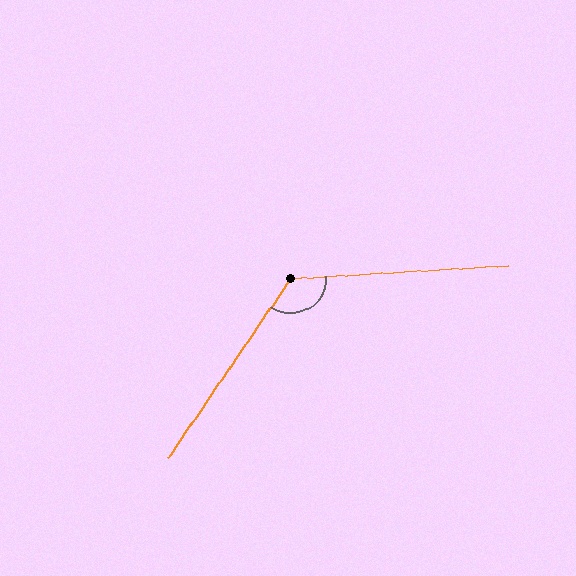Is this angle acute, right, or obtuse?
It is obtuse.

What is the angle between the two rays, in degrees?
Approximately 128 degrees.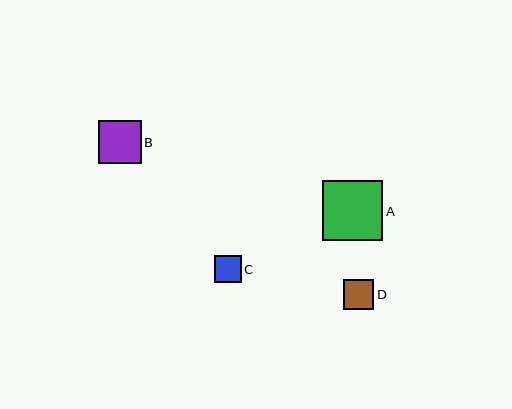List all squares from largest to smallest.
From largest to smallest: A, B, D, C.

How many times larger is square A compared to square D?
Square A is approximately 2.0 times the size of square D.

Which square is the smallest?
Square C is the smallest with a size of approximately 27 pixels.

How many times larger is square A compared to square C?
Square A is approximately 2.2 times the size of square C.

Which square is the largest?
Square A is the largest with a size of approximately 60 pixels.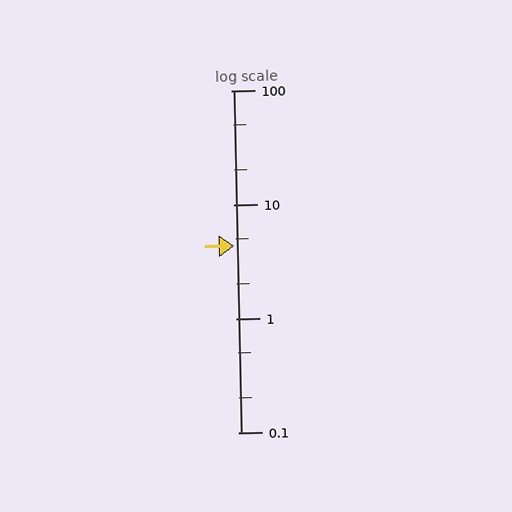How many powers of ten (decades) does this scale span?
The scale spans 3 decades, from 0.1 to 100.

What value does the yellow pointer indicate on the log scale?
The pointer indicates approximately 4.3.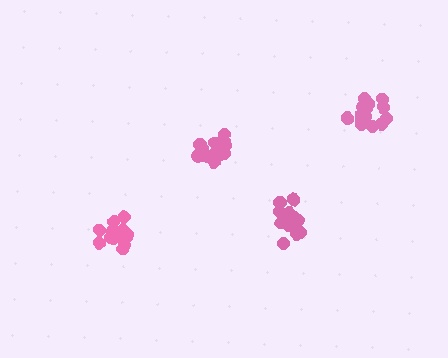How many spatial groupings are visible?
There are 4 spatial groupings.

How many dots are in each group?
Group 1: 15 dots, Group 2: 17 dots, Group 3: 18 dots, Group 4: 17 dots (67 total).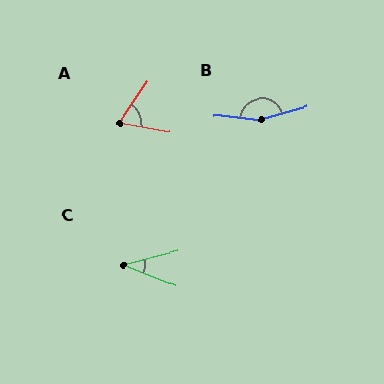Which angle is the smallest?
C, at approximately 36 degrees.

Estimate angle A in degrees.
Approximately 66 degrees.